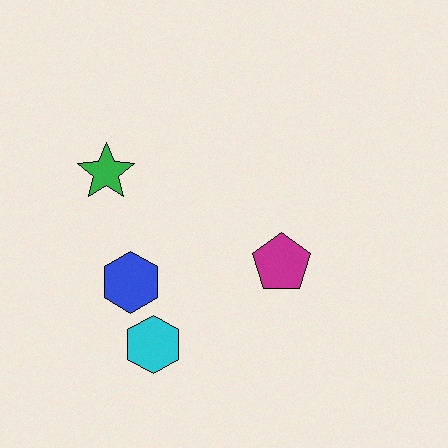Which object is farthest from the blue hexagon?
The magenta pentagon is farthest from the blue hexagon.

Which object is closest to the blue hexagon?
The cyan hexagon is closest to the blue hexagon.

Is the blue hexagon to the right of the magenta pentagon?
No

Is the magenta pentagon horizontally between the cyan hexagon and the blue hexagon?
No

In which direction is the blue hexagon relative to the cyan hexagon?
The blue hexagon is above the cyan hexagon.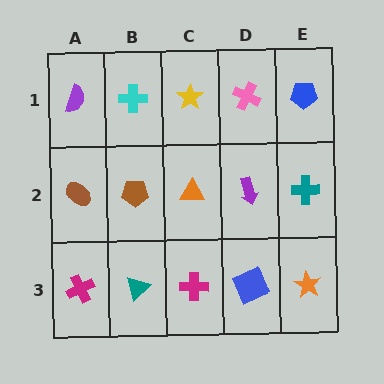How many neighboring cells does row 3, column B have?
3.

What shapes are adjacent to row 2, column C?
A yellow star (row 1, column C), a magenta cross (row 3, column C), a brown pentagon (row 2, column B), a purple arrow (row 2, column D).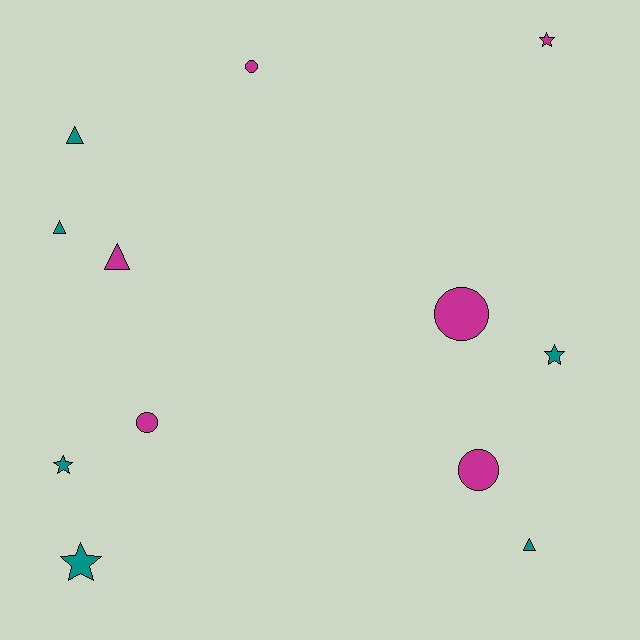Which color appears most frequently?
Teal, with 6 objects.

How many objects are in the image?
There are 12 objects.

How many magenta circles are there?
There are 4 magenta circles.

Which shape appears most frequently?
Star, with 4 objects.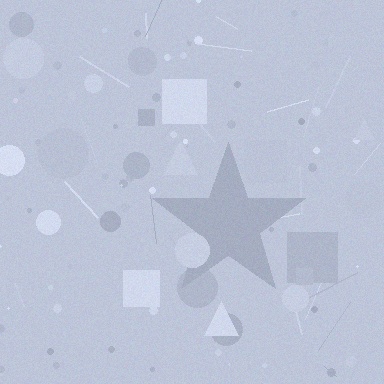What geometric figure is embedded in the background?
A star is embedded in the background.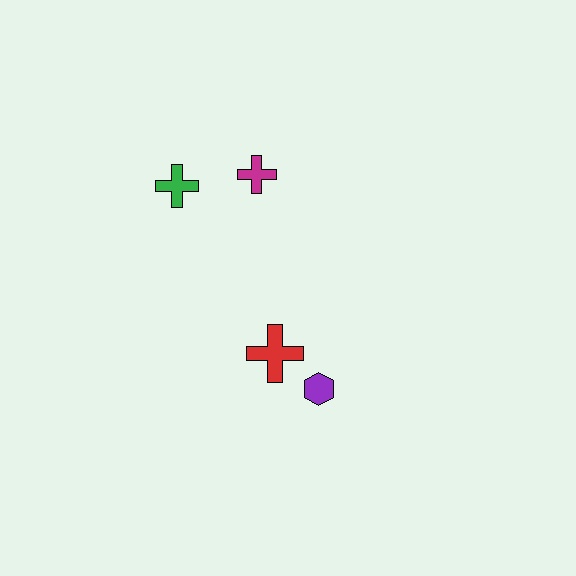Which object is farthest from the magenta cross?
The purple hexagon is farthest from the magenta cross.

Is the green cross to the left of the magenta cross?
Yes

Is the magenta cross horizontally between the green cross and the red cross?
Yes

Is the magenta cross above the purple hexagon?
Yes